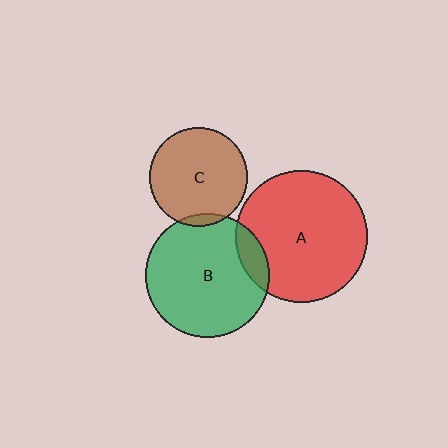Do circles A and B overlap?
Yes.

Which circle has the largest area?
Circle A (red).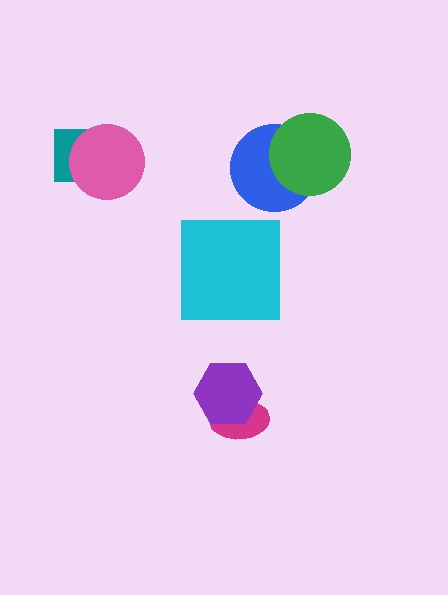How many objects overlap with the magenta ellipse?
1 object overlaps with the magenta ellipse.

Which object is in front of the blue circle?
The green circle is in front of the blue circle.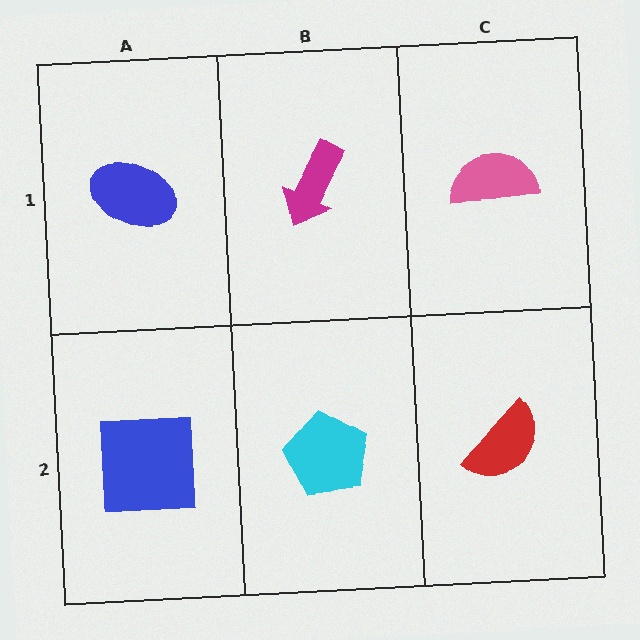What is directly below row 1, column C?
A red semicircle.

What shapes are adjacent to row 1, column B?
A cyan pentagon (row 2, column B), a blue ellipse (row 1, column A), a pink semicircle (row 1, column C).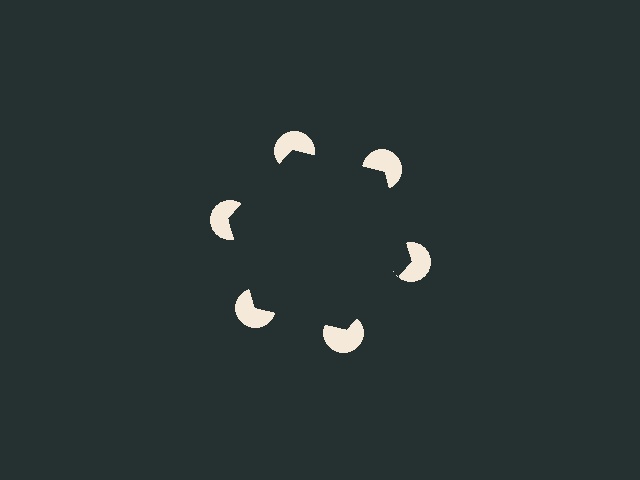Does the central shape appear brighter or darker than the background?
It typically appears slightly darker than the background, even though no actual brightness change is drawn.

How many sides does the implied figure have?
6 sides.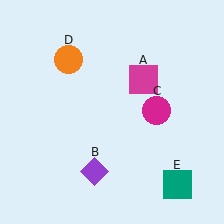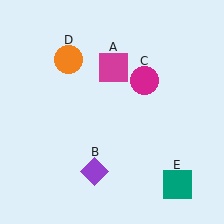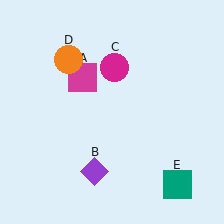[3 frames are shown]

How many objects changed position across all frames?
2 objects changed position: magenta square (object A), magenta circle (object C).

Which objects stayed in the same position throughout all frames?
Purple diamond (object B) and orange circle (object D) and teal square (object E) remained stationary.